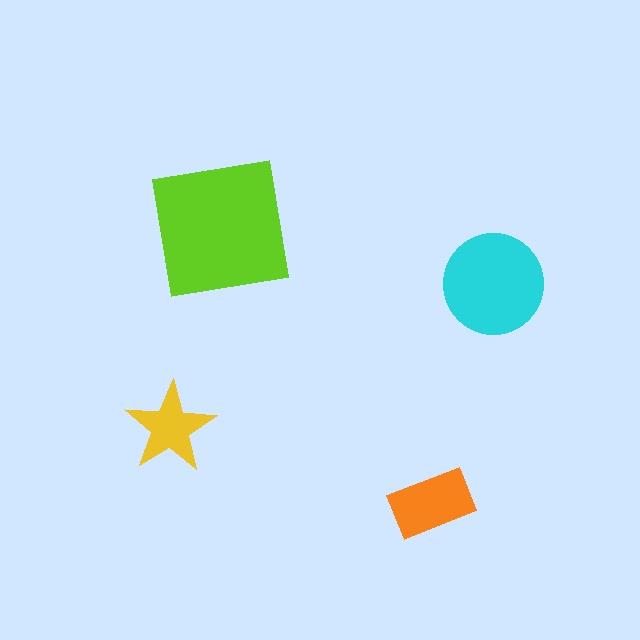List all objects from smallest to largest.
The yellow star, the orange rectangle, the cyan circle, the lime square.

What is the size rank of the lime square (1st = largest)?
1st.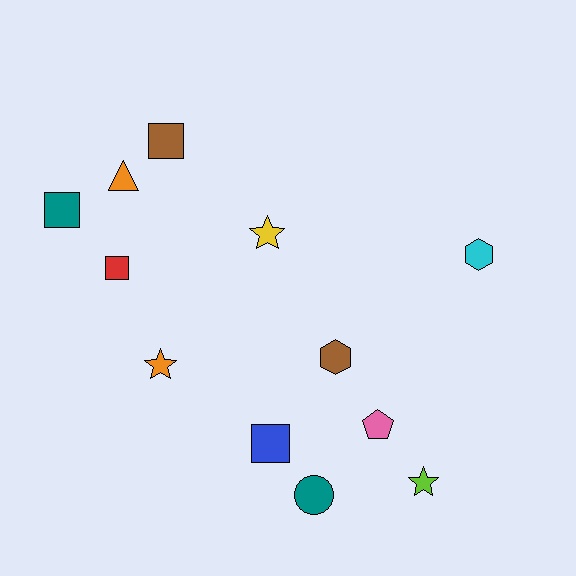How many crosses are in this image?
There are no crosses.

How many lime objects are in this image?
There is 1 lime object.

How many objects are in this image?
There are 12 objects.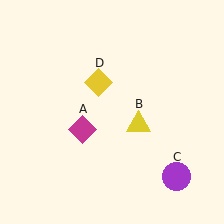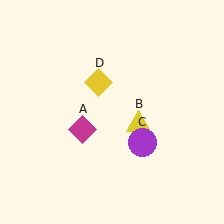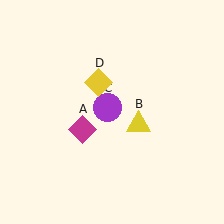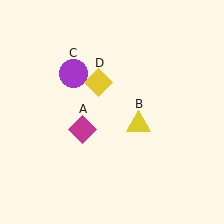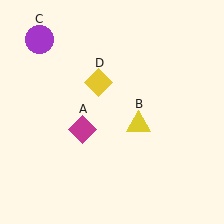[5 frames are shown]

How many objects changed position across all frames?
1 object changed position: purple circle (object C).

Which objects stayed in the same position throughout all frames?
Magenta diamond (object A) and yellow triangle (object B) and yellow diamond (object D) remained stationary.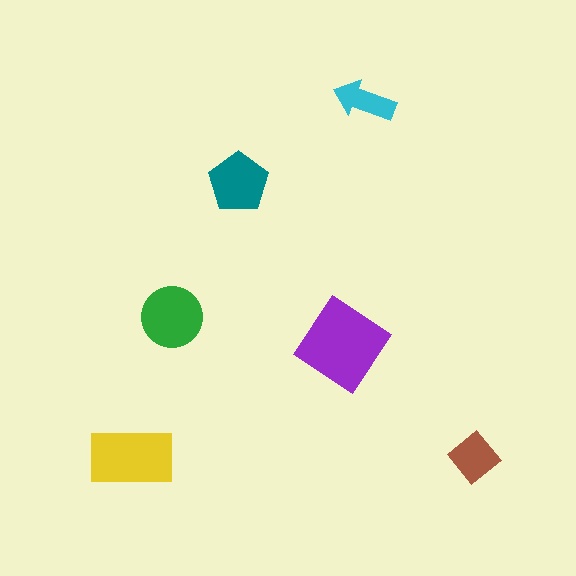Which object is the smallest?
The cyan arrow.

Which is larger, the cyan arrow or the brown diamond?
The brown diamond.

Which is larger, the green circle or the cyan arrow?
The green circle.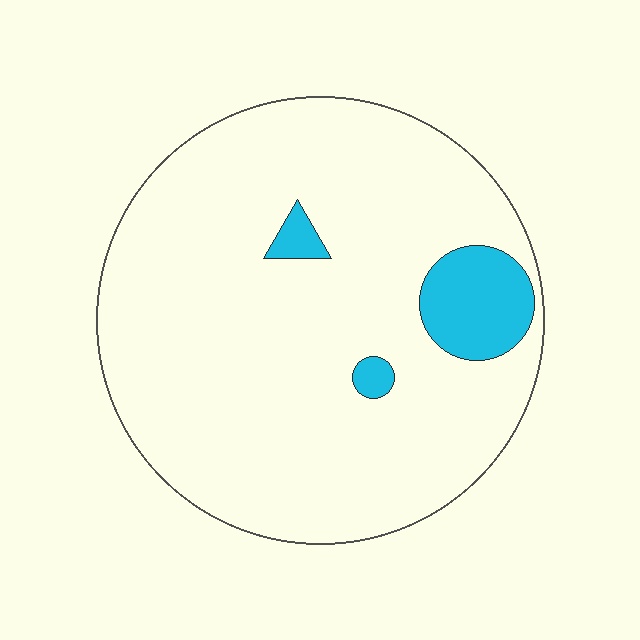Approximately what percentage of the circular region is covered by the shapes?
Approximately 10%.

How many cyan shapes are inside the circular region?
3.